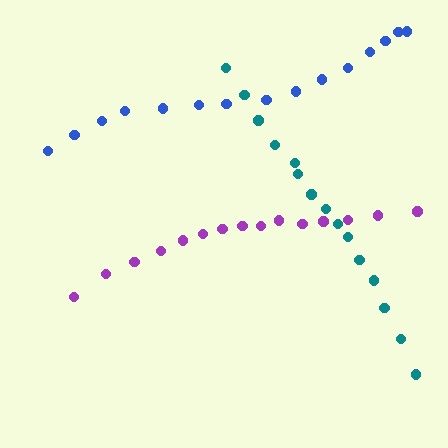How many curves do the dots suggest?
There are 3 distinct paths.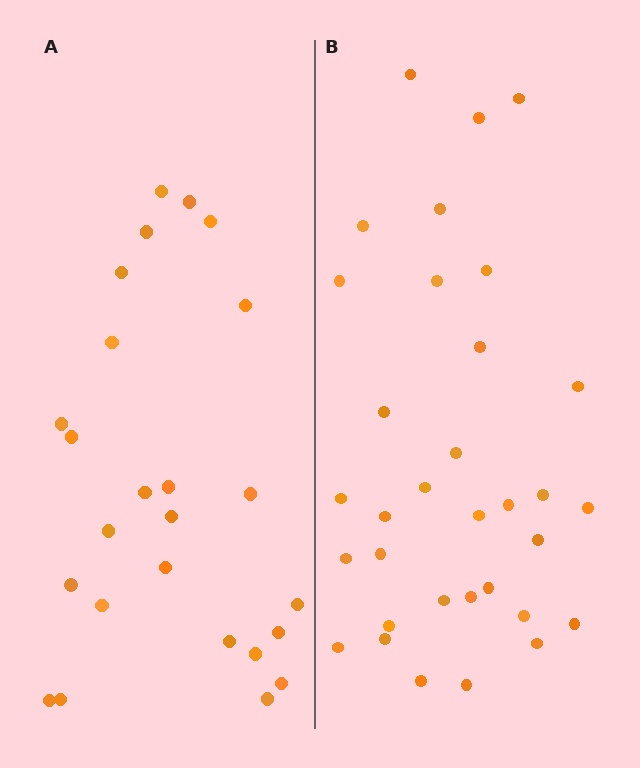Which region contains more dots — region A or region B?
Region B (the right region) has more dots.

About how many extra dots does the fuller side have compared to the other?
Region B has roughly 8 or so more dots than region A.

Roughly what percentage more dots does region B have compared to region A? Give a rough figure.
About 30% more.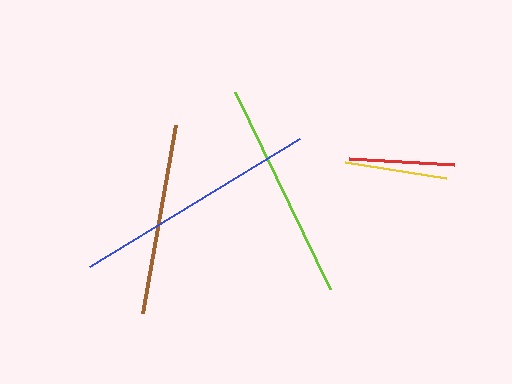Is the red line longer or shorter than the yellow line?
The red line is longer than the yellow line.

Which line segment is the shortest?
The yellow line is the shortest at approximately 102 pixels.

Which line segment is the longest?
The blue line is the longest at approximately 247 pixels.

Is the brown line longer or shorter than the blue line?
The blue line is longer than the brown line.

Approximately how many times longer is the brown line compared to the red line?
The brown line is approximately 1.8 times the length of the red line.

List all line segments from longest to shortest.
From longest to shortest: blue, lime, brown, red, yellow.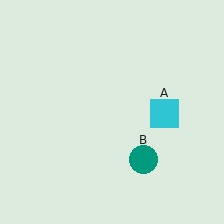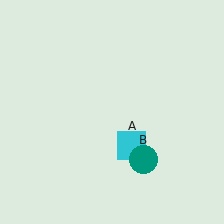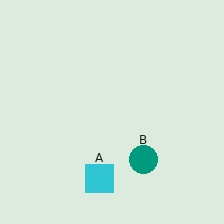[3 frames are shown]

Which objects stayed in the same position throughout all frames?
Teal circle (object B) remained stationary.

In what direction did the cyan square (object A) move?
The cyan square (object A) moved down and to the left.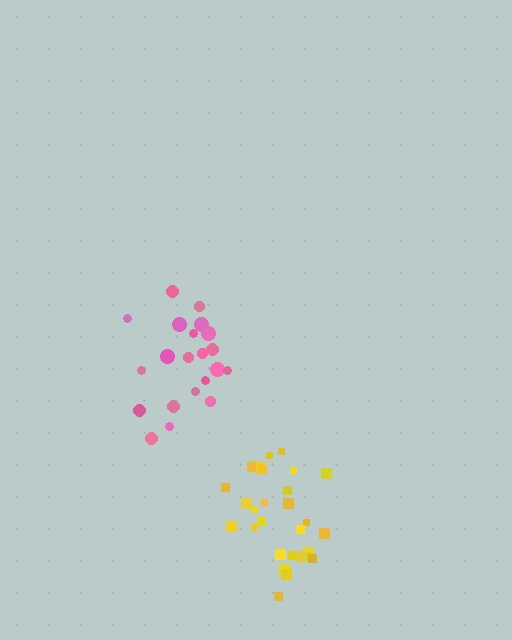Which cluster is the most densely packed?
Yellow.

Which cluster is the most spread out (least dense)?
Pink.